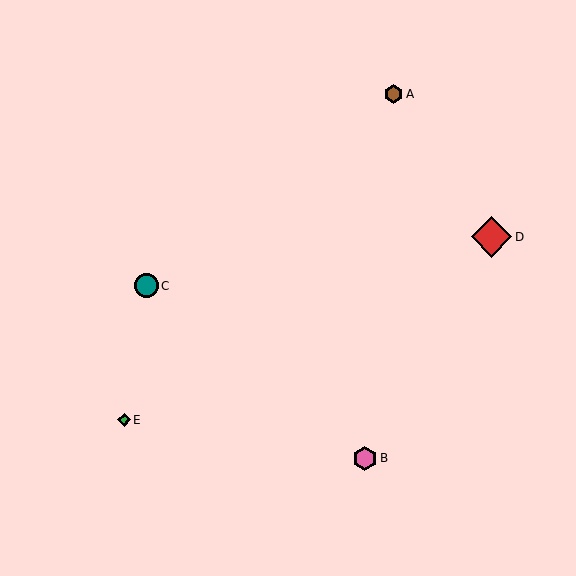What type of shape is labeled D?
Shape D is a red diamond.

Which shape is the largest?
The red diamond (labeled D) is the largest.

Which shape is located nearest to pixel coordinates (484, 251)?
The red diamond (labeled D) at (491, 237) is nearest to that location.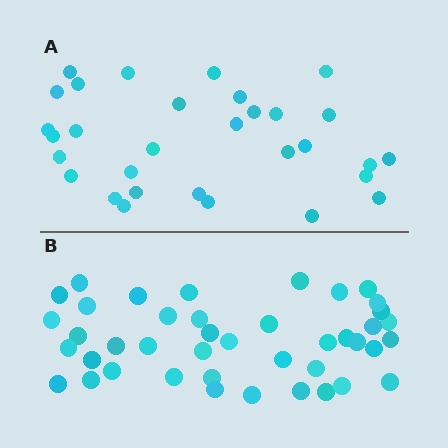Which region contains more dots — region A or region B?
Region B (the bottom region) has more dots.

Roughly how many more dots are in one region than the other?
Region B has roughly 12 or so more dots than region A.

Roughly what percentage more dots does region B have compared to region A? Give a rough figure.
About 35% more.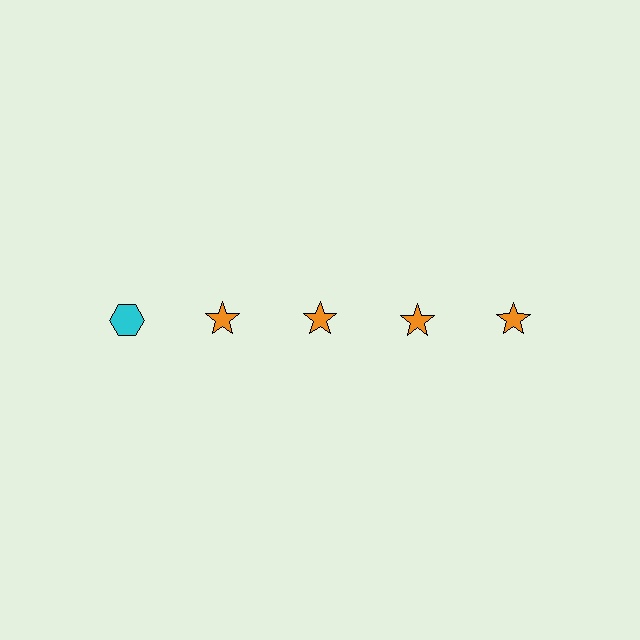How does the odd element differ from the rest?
It differs in both color (cyan instead of orange) and shape (hexagon instead of star).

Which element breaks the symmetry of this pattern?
The cyan hexagon in the top row, leftmost column breaks the symmetry. All other shapes are orange stars.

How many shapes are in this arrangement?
There are 5 shapes arranged in a grid pattern.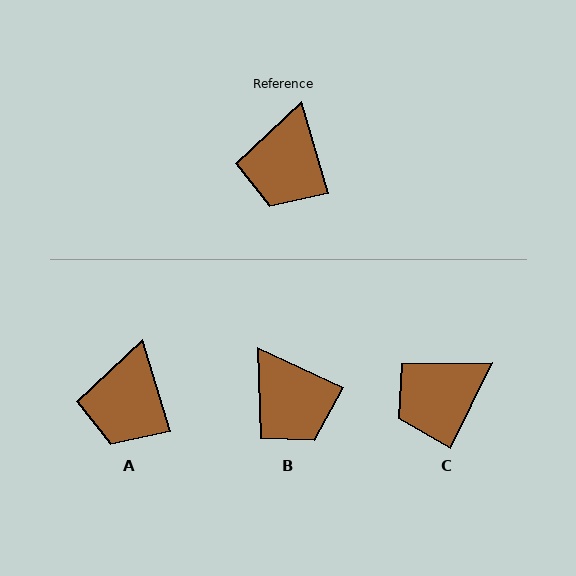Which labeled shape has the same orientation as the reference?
A.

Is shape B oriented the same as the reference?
No, it is off by about 49 degrees.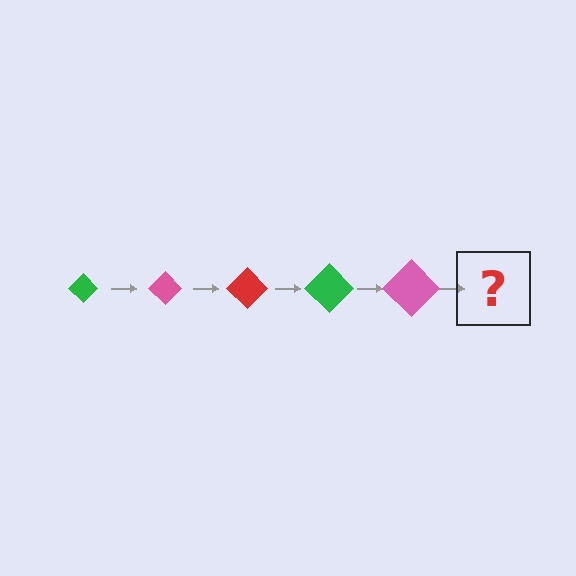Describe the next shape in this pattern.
It should be a red diamond, larger than the previous one.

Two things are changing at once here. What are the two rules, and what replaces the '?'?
The two rules are that the diamond grows larger each step and the color cycles through green, pink, and red. The '?' should be a red diamond, larger than the previous one.